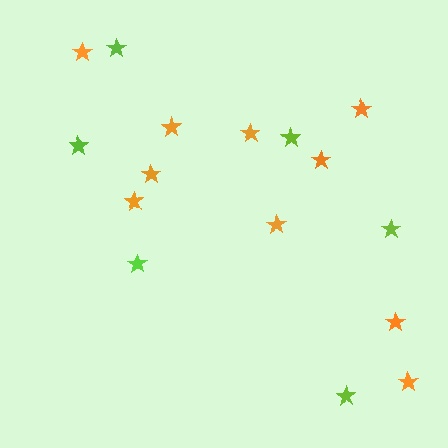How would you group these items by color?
There are 2 groups: one group of lime stars (6) and one group of orange stars (10).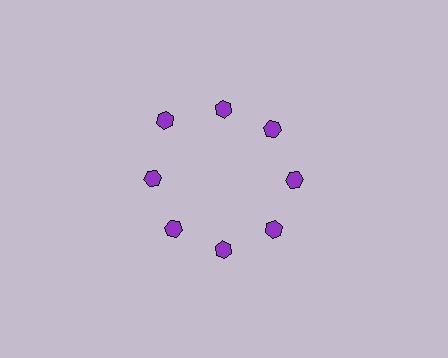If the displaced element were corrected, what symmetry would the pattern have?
It would have 8-fold rotational symmetry — the pattern would map onto itself every 45 degrees.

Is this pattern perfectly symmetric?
No. The 8 purple hexagons are arranged in a ring, but one element near the 10 o'clock position is pushed outward from the center, breaking the 8-fold rotational symmetry.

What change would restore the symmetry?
The symmetry would be restored by moving it inward, back onto the ring so that all 8 hexagons sit at equal angles and equal distance from the center.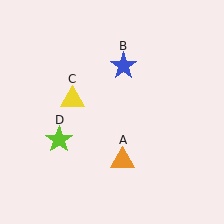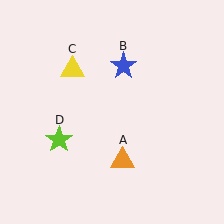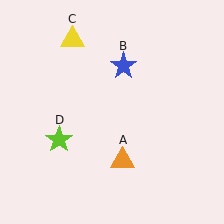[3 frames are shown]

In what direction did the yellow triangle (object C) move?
The yellow triangle (object C) moved up.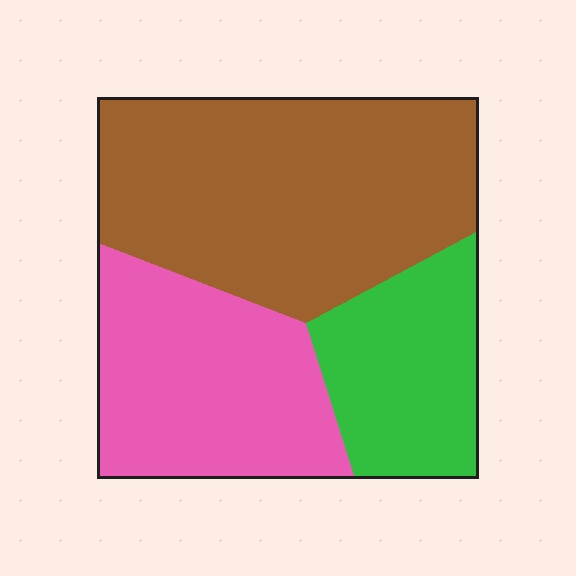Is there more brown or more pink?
Brown.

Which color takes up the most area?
Brown, at roughly 50%.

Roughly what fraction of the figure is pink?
Pink covers 31% of the figure.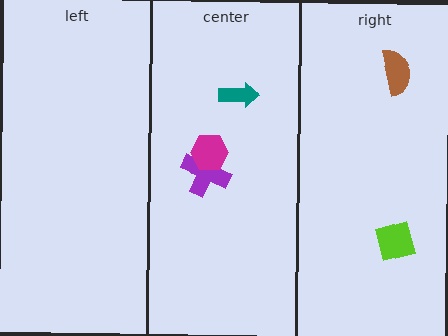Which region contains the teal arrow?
The center region.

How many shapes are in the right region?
2.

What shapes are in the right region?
The brown semicircle, the lime square.